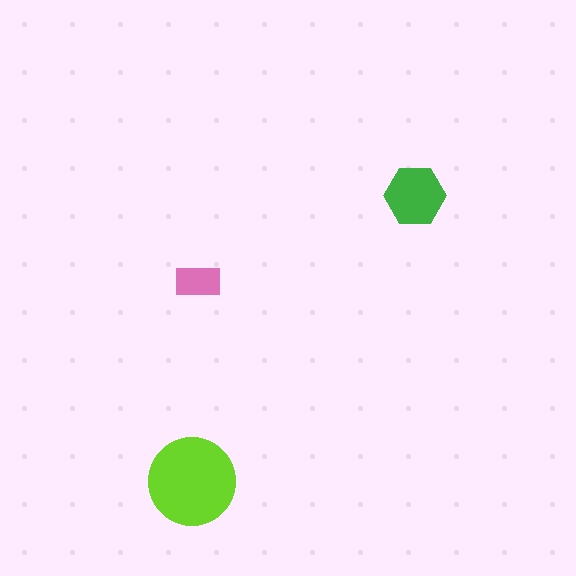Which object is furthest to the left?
The lime circle is leftmost.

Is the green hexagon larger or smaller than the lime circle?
Smaller.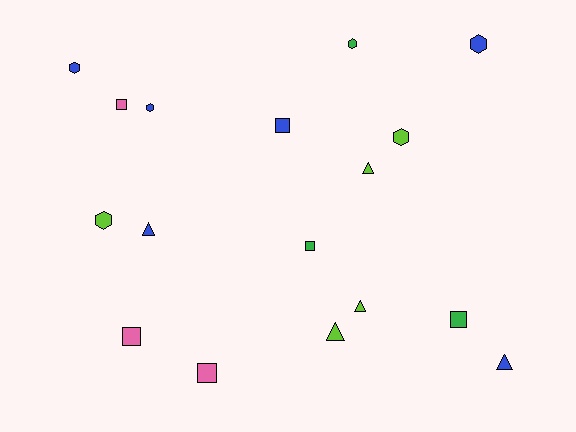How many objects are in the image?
There are 17 objects.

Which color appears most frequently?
Blue, with 6 objects.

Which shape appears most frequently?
Hexagon, with 6 objects.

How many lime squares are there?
There are no lime squares.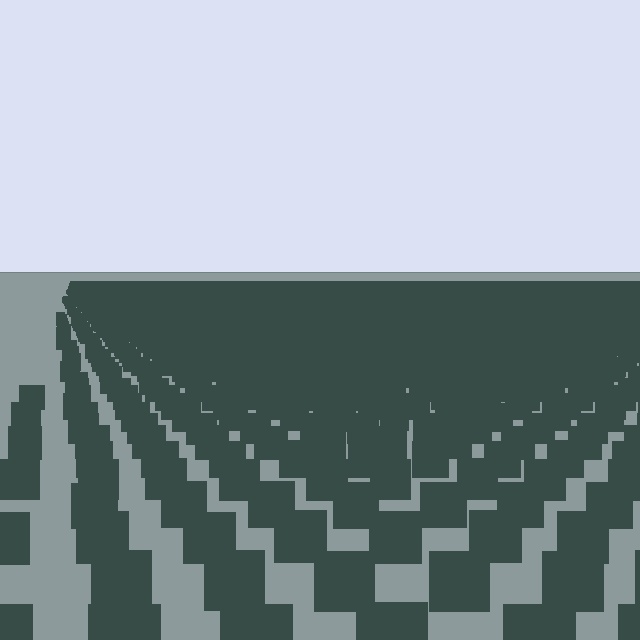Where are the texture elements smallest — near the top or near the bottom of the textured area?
Near the top.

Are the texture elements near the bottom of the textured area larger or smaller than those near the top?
Larger. Near the bottom, elements are closer to the viewer and appear at a bigger on-screen size.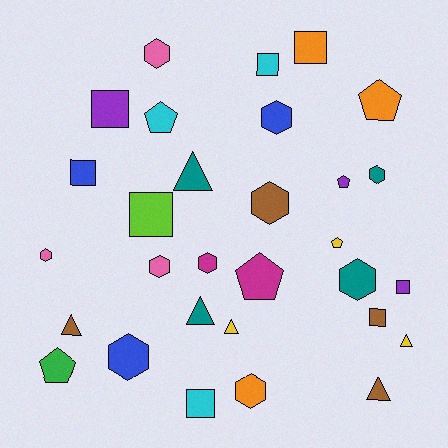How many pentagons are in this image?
There are 6 pentagons.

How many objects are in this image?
There are 30 objects.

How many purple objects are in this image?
There are 3 purple objects.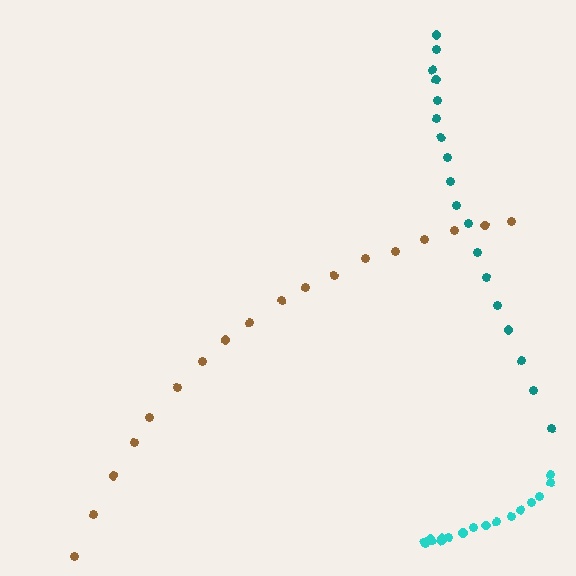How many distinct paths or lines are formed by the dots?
There are 3 distinct paths.